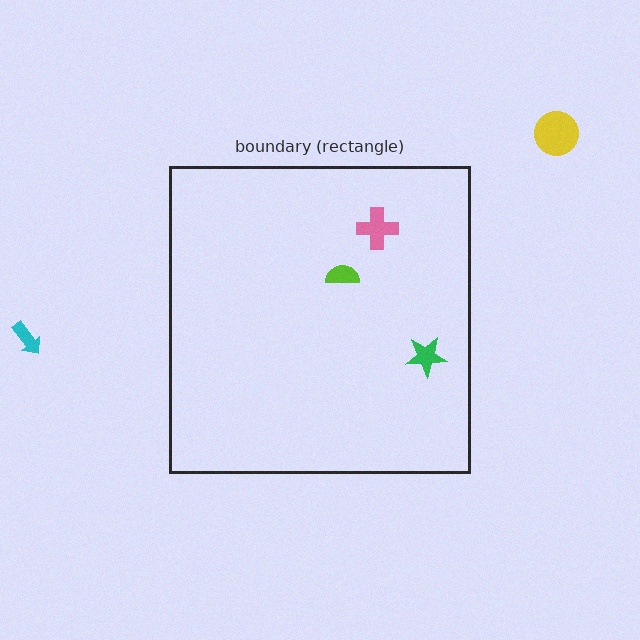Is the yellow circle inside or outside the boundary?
Outside.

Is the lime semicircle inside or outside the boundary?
Inside.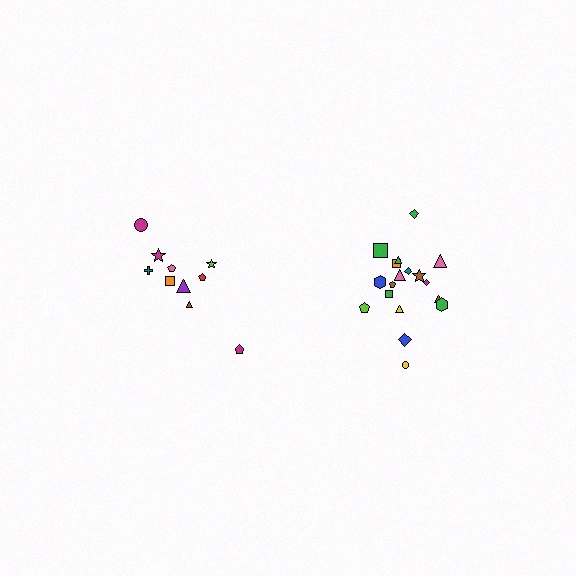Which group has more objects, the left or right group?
The right group.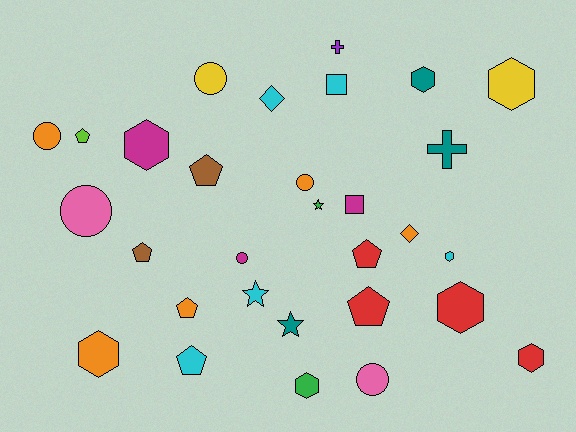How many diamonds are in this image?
There are 2 diamonds.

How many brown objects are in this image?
There are 2 brown objects.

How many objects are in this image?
There are 30 objects.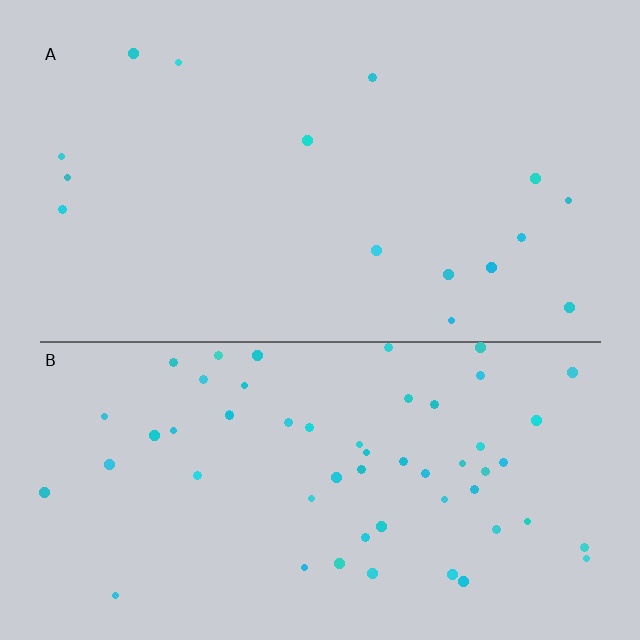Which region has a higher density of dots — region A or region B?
B (the bottom).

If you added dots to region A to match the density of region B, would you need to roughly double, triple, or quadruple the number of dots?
Approximately quadruple.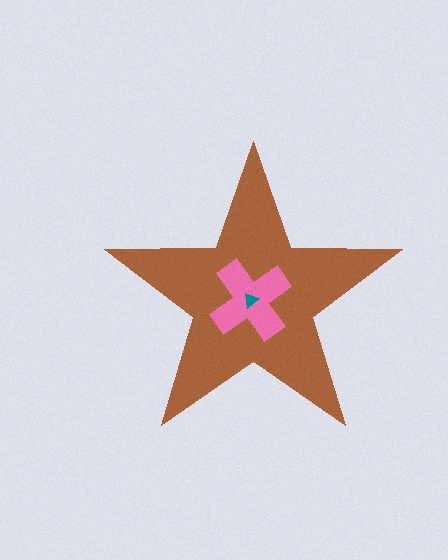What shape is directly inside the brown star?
The pink cross.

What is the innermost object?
The teal triangle.